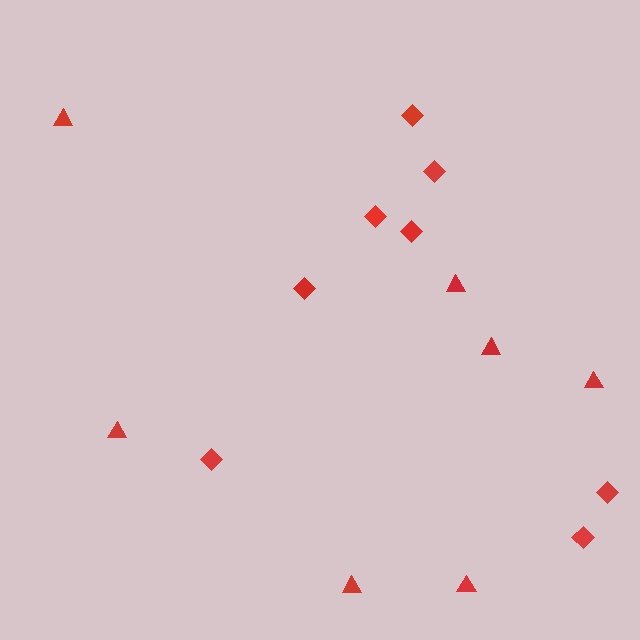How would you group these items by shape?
There are 2 groups: one group of diamonds (8) and one group of triangles (7).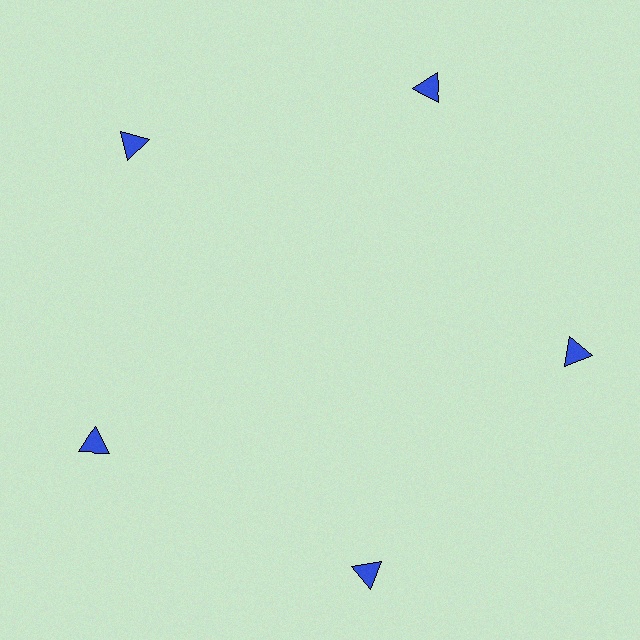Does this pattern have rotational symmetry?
Yes, this pattern has 5-fold rotational symmetry. It looks the same after rotating 72 degrees around the center.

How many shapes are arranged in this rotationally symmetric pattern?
There are 5 shapes, arranged in 5 groups of 1.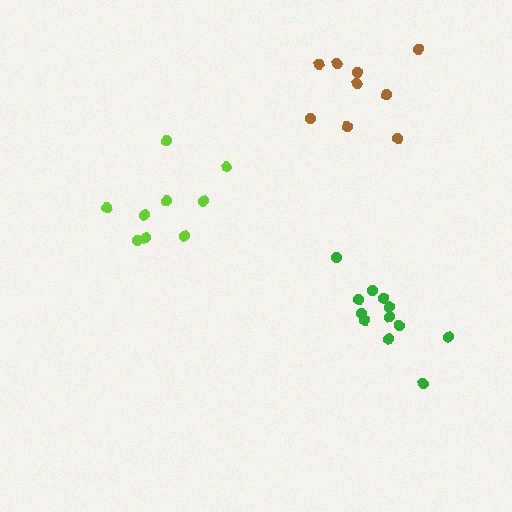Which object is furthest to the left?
The lime cluster is leftmost.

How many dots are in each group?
Group 1: 12 dots, Group 2: 9 dots, Group 3: 9 dots (30 total).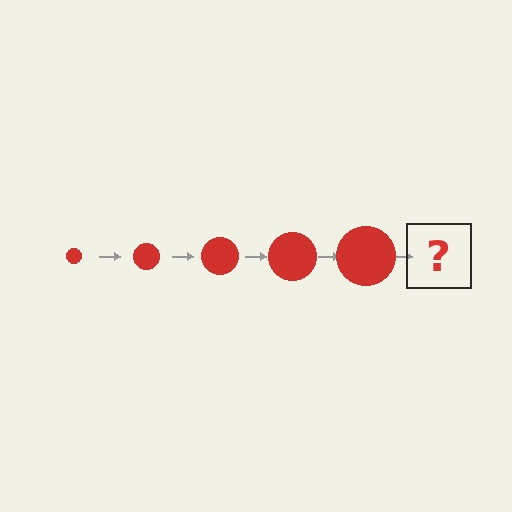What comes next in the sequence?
The next element should be a red circle, larger than the previous one.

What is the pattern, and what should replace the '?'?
The pattern is that the circle gets progressively larger each step. The '?' should be a red circle, larger than the previous one.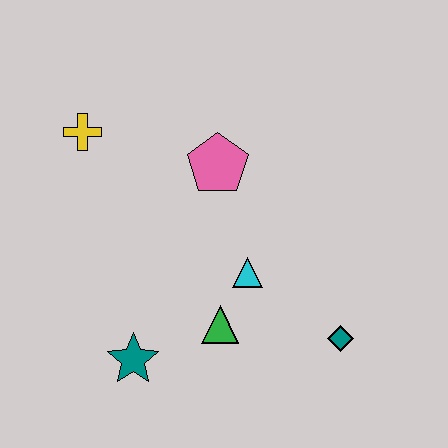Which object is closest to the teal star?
The green triangle is closest to the teal star.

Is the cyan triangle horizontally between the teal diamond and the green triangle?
Yes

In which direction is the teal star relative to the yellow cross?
The teal star is below the yellow cross.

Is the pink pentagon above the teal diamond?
Yes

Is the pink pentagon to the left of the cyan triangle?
Yes